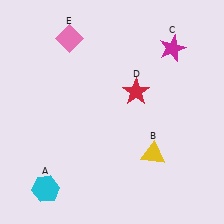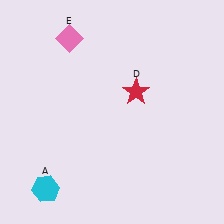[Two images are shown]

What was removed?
The magenta star (C), the yellow triangle (B) were removed in Image 2.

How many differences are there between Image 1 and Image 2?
There are 2 differences between the two images.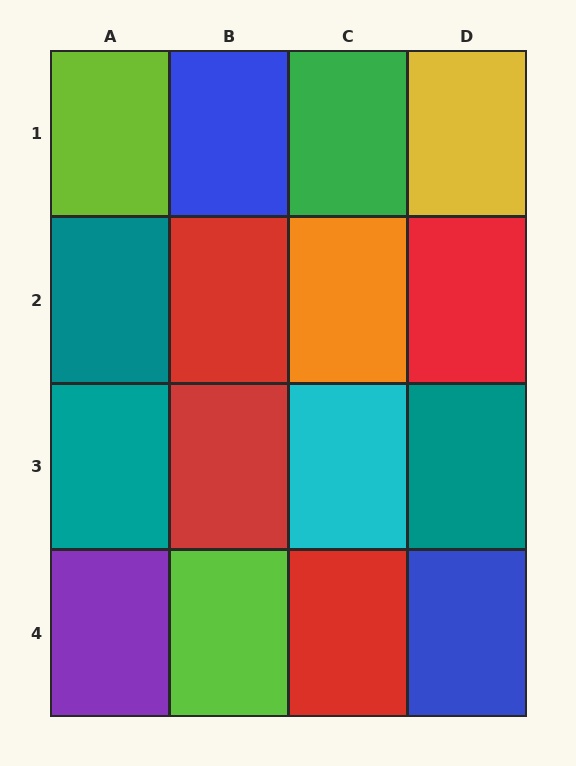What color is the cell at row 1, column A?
Lime.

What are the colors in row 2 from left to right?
Teal, red, orange, red.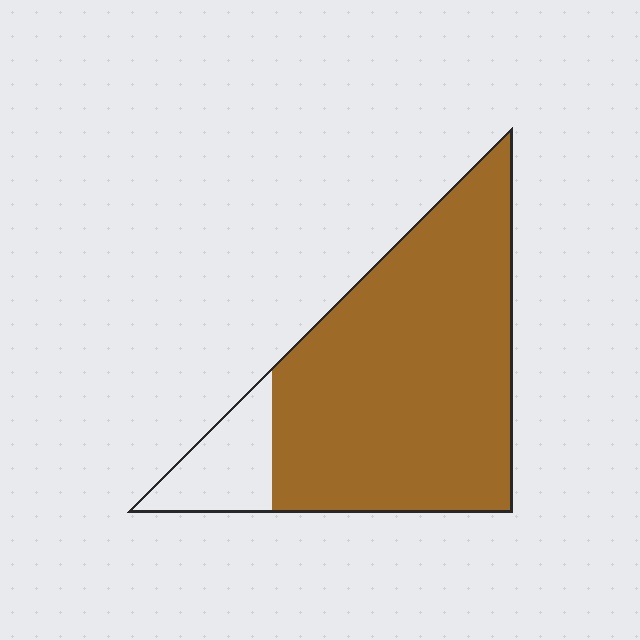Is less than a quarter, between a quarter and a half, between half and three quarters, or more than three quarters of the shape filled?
More than three quarters.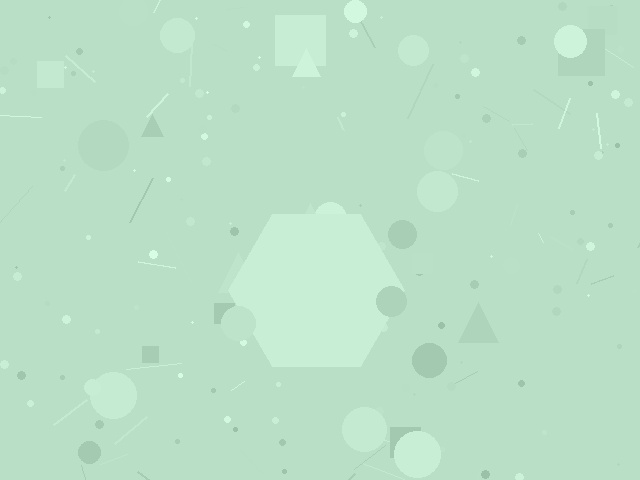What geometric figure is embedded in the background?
A hexagon is embedded in the background.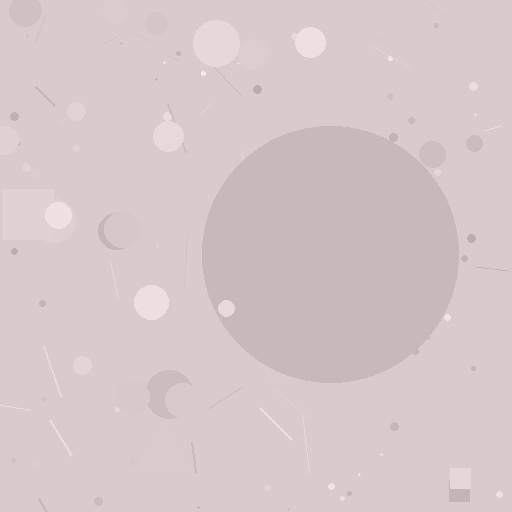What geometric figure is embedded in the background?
A circle is embedded in the background.